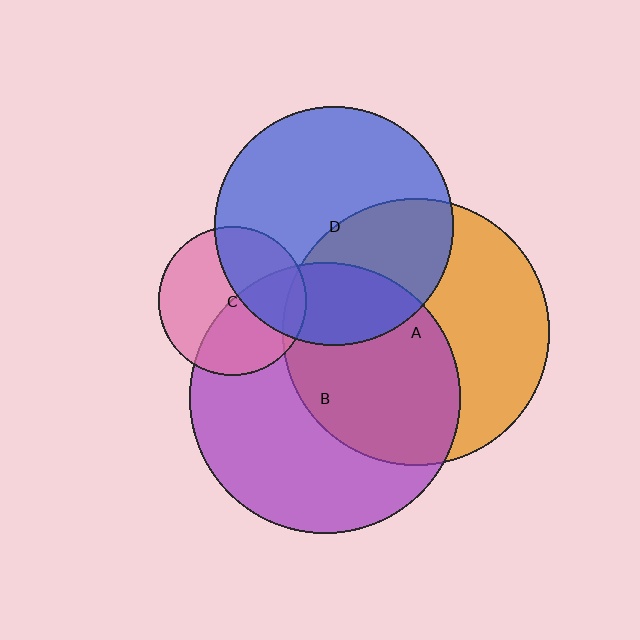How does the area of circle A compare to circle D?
Approximately 1.2 times.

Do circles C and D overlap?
Yes.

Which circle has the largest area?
Circle B (purple).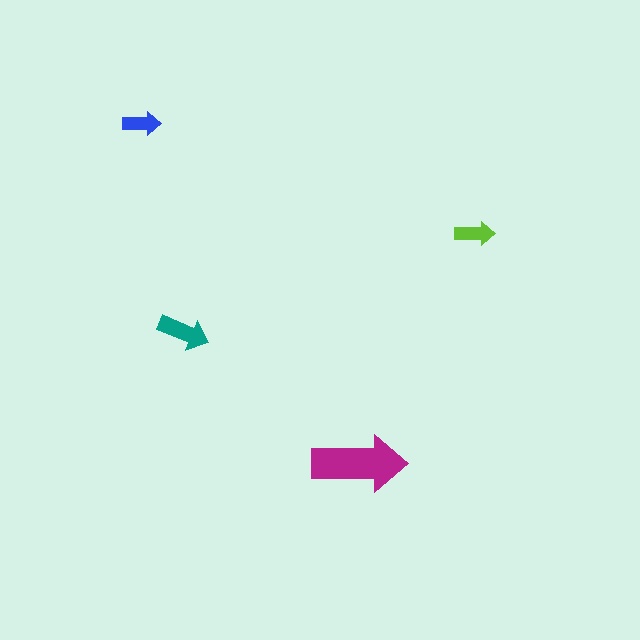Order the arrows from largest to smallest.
the magenta one, the teal one, the lime one, the blue one.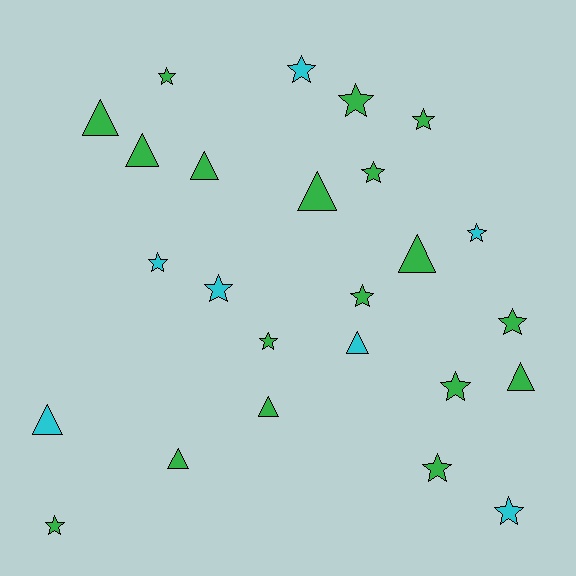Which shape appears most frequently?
Star, with 15 objects.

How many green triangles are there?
There are 8 green triangles.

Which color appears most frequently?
Green, with 18 objects.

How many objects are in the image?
There are 25 objects.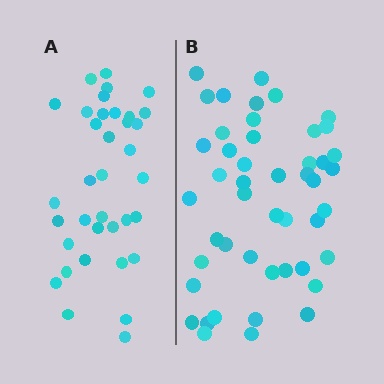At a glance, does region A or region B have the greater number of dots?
Region B (the right region) has more dots.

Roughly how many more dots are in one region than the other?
Region B has roughly 12 or so more dots than region A.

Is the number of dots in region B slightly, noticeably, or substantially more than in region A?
Region B has noticeably more, but not dramatically so. The ratio is roughly 1.3 to 1.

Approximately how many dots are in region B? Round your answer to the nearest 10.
About 50 dots. (The exact count is 47, which rounds to 50.)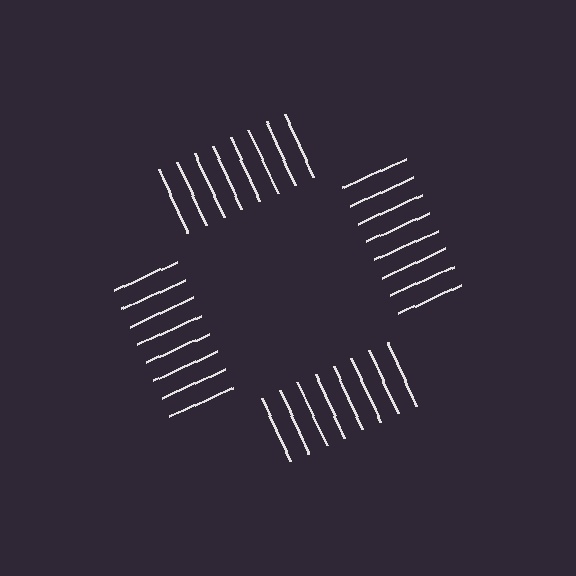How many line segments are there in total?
32 — 8 along each of the 4 edges.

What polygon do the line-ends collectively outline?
An illusory square — the line segments terminate on its edges but no continuous stroke is drawn.